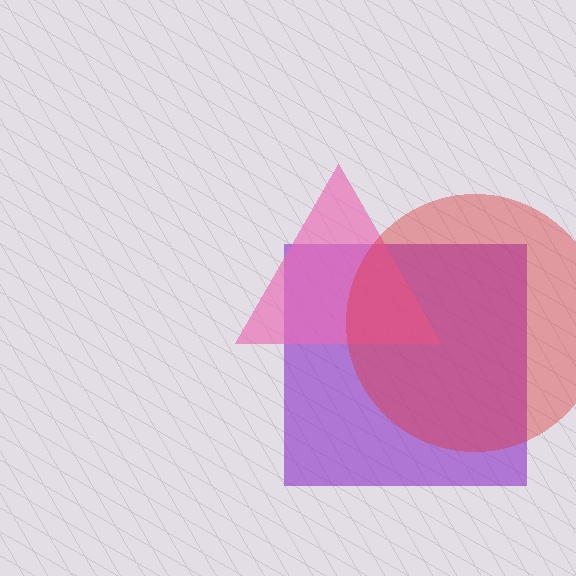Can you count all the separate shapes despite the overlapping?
Yes, there are 3 separate shapes.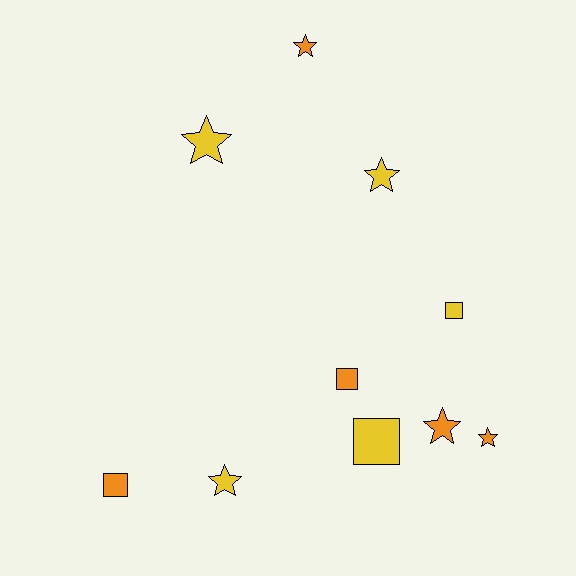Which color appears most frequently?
Orange, with 5 objects.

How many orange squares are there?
There are 2 orange squares.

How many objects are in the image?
There are 10 objects.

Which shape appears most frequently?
Star, with 6 objects.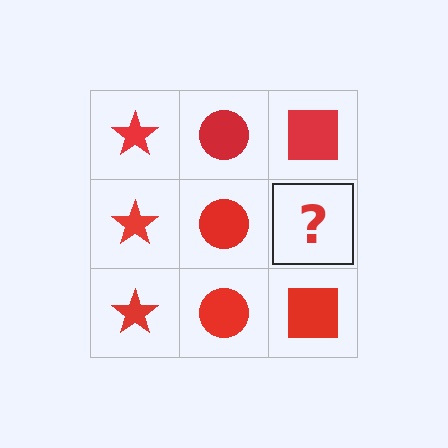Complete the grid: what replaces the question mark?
The question mark should be replaced with a red square.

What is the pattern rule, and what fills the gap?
The rule is that each column has a consistent shape. The gap should be filled with a red square.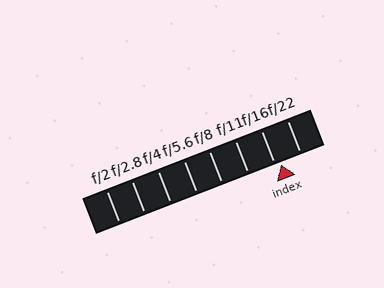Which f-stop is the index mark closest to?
The index mark is closest to f/16.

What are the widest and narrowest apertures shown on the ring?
The widest aperture shown is f/2 and the narrowest is f/22.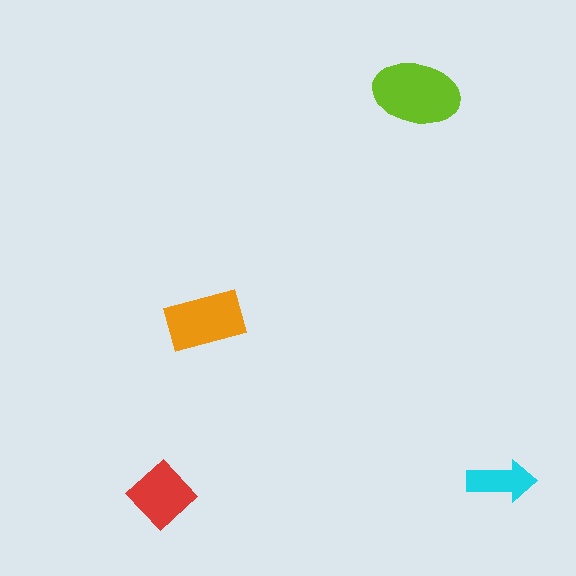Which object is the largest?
The lime ellipse.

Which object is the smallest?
The cyan arrow.